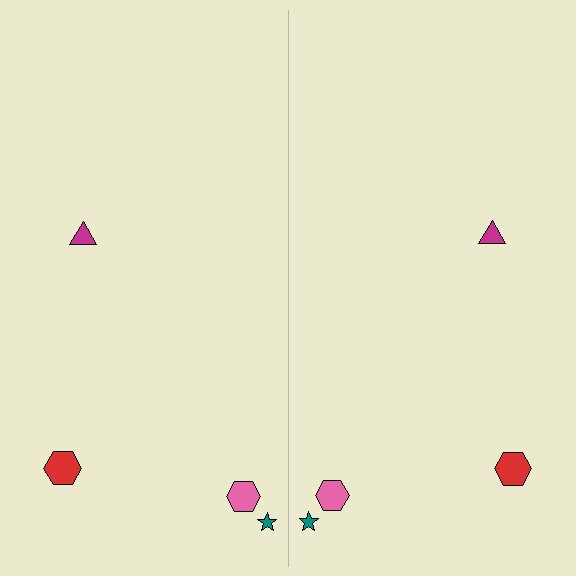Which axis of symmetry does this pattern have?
The pattern has a vertical axis of symmetry running through the center of the image.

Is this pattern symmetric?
Yes, this pattern has bilateral (reflection) symmetry.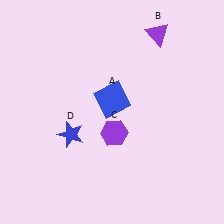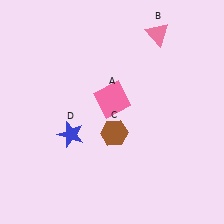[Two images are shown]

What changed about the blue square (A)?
In Image 1, A is blue. In Image 2, it changed to pink.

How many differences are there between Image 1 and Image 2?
There are 3 differences between the two images.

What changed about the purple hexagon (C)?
In Image 1, C is purple. In Image 2, it changed to brown.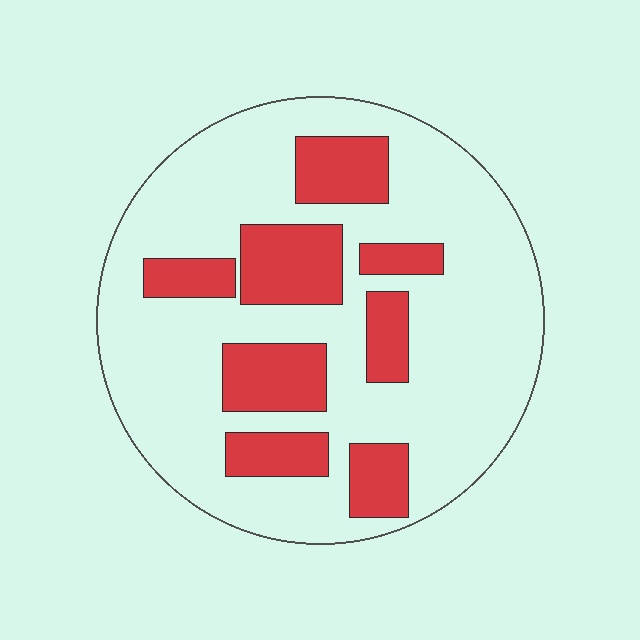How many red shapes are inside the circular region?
8.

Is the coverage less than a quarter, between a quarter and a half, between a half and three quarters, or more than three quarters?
Between a quarter and a half.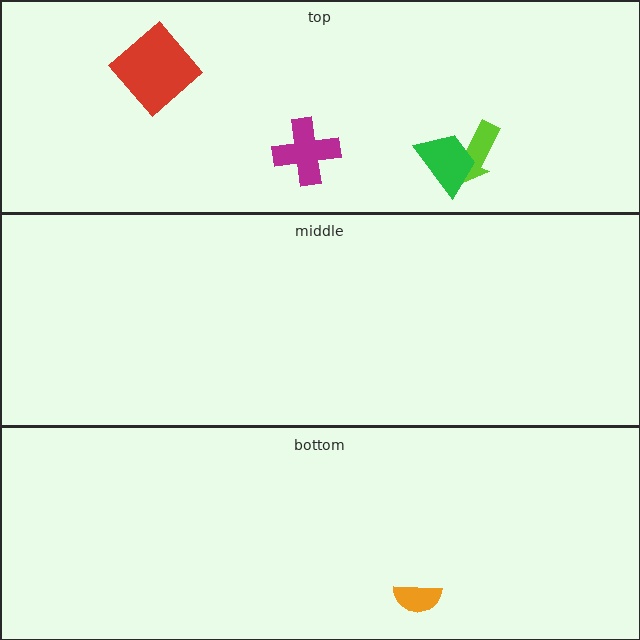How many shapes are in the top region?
4.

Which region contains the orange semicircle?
The bottom region.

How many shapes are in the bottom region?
1.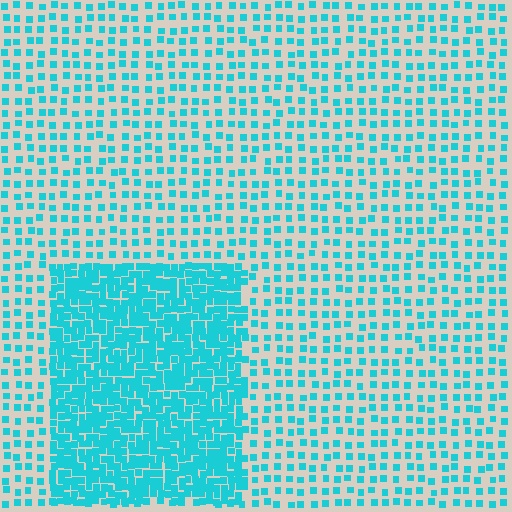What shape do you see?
I see a rectangle.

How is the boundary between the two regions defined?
The boundary is defined by a change in element density (approximately 2.8x ratio). All elements are the same color, size, and shape.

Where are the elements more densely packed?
The elements are more densely packed inside the rectangle boundary.